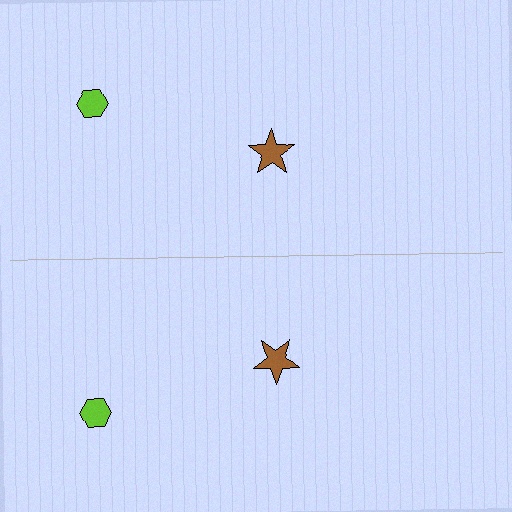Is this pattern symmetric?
Yes, this pattern has bilateral (reflection) symmetry.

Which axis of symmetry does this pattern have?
The pattern has a horizontal axis of symmetry running through the center of the image.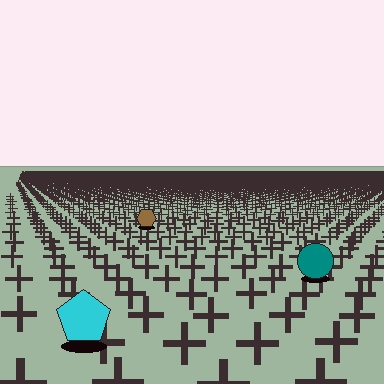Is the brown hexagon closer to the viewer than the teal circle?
No. The teal circle is closer — you can tell from the texture gradient: the ground texture is coarser near it.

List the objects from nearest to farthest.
From nearest to farthest: the cyan pentagon, the teal circle, the brown hexagon.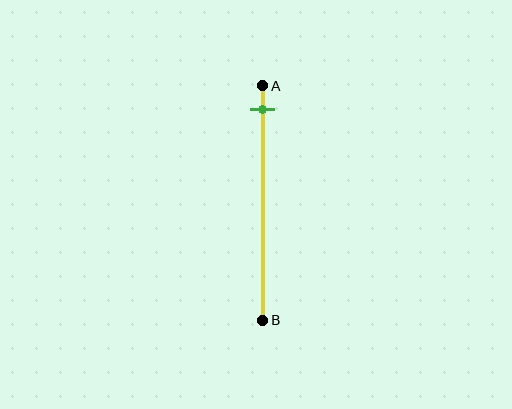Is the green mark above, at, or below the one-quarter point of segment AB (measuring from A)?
The green mark is above the one-quarter point of segment AB.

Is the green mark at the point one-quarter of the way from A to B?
No, the mark is at about 10% from A, not at the 25% one-quarter point.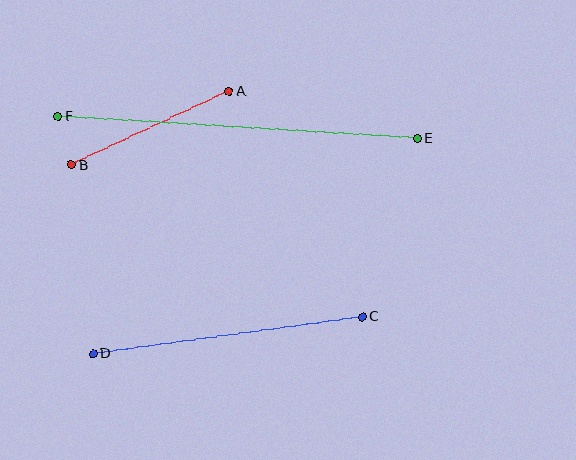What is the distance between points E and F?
The distance is approximately 359 pixels.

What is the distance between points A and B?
The distance is approximately 174 pixels.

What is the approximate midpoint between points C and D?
The midpoint is at approximately (228, 335) pixels.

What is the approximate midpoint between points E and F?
The midpoint is at approximately (238, 128) pixels.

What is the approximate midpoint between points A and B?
The midpoint is at approximately (150, 128) pixels.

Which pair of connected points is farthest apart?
Points E and F are farthest apart.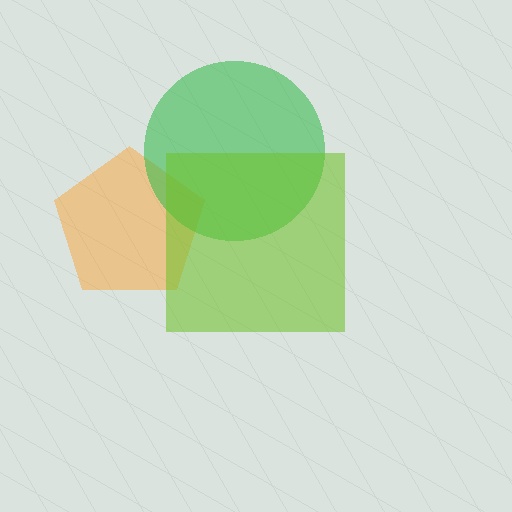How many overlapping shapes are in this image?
There are 3 overlapping shapes in the image.